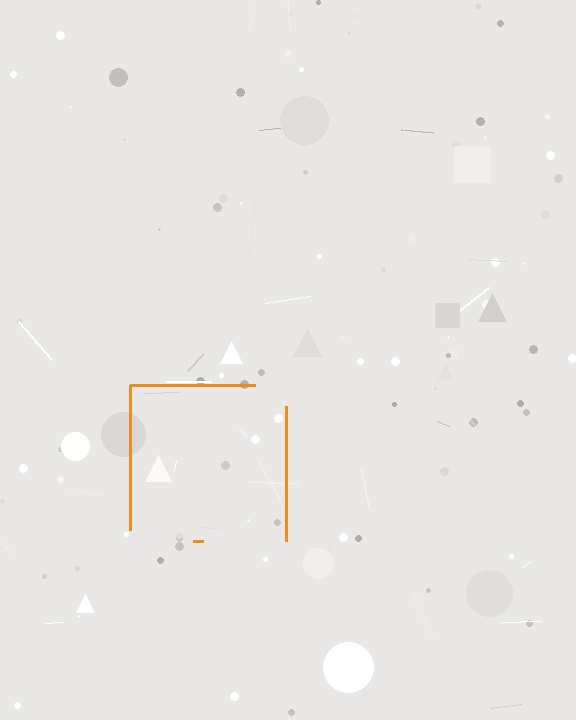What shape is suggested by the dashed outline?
The dashed outline suggests a square.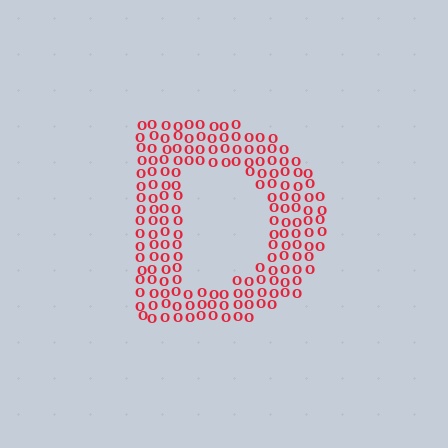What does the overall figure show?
The overall figure shows the letter D.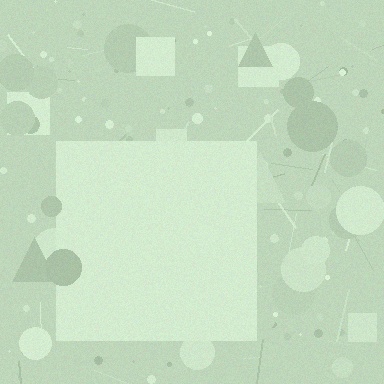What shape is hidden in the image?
A square is hidden in the image.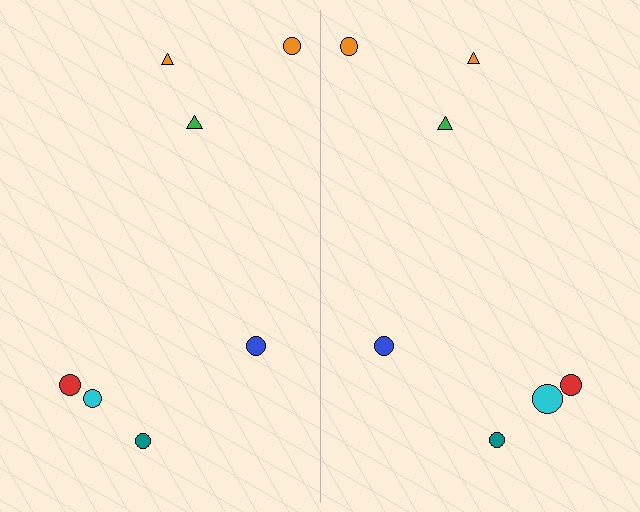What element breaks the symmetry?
The cyan circle on the right side has a different size than its mirror counterpart.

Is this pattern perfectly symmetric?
No, the pattern is not perfectly symmetric. The cyan circle on the right side has a different size than its mirror counterpart.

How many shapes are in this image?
There are 14 shapes in this image.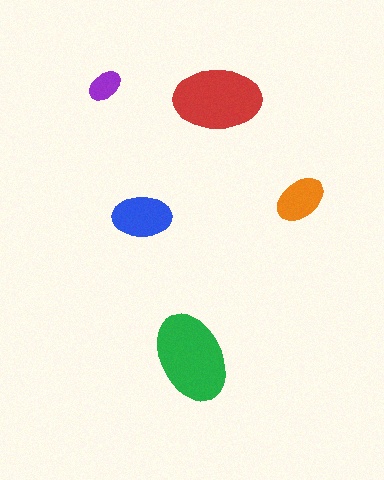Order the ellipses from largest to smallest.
the green one, the red one, the blue one, the orange one, the purple one.